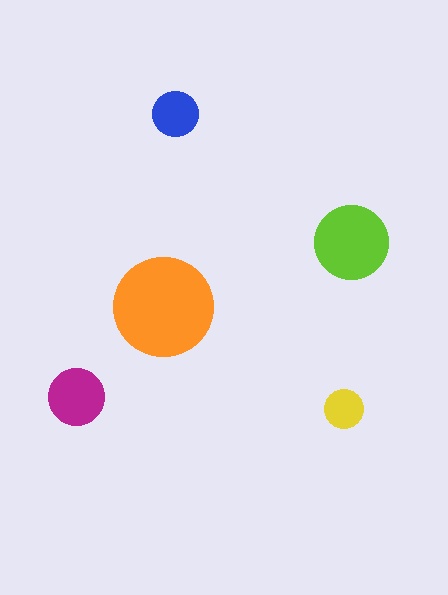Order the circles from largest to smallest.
the orange one, the lime one, the magenta one, the blue one, the yellow one.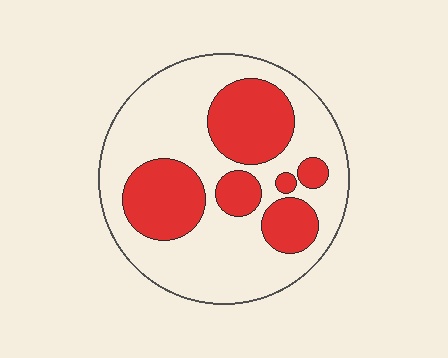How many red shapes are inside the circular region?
6.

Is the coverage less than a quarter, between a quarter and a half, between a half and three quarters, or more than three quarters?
Between a quarter and a half.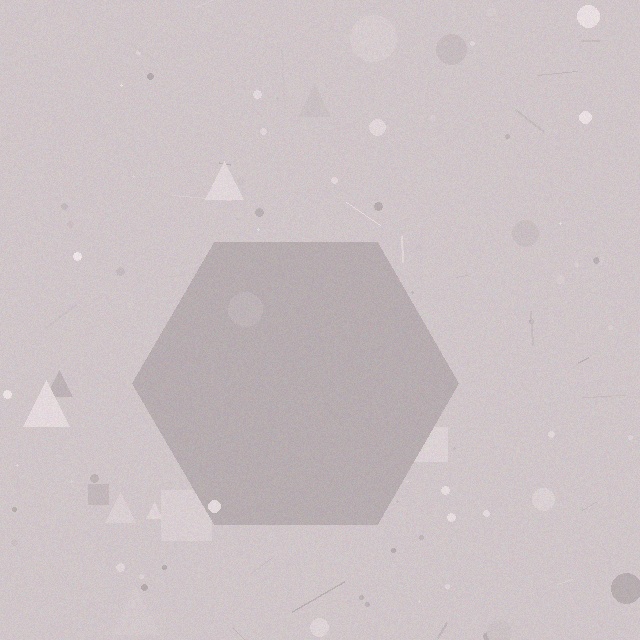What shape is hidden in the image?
A hexagon is hidden in the image.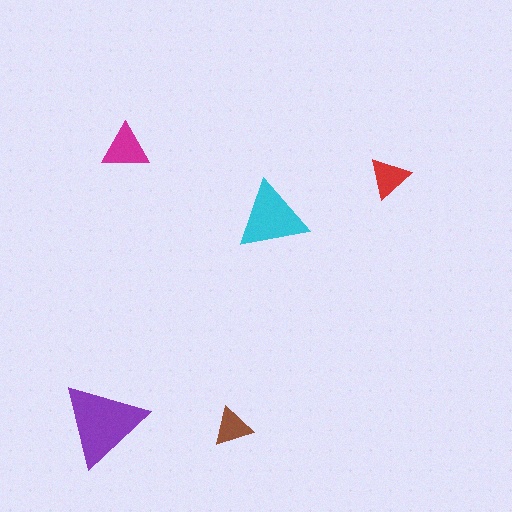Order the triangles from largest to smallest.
the purple one, the cyan one, the magenta one, the red one, the brown one.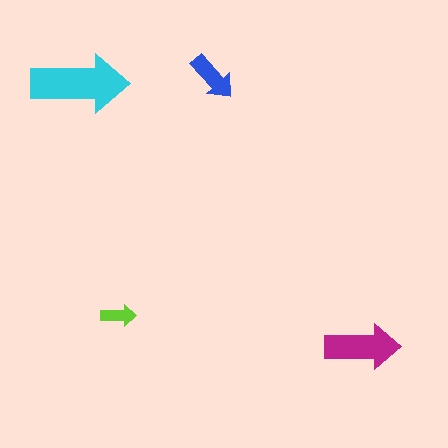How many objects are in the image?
There are 4 objects in the image.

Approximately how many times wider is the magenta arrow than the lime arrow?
About 2 times wider.